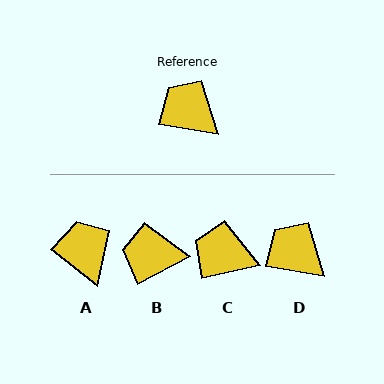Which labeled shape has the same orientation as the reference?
D.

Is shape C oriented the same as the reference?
No, it is off by about 22 degrees.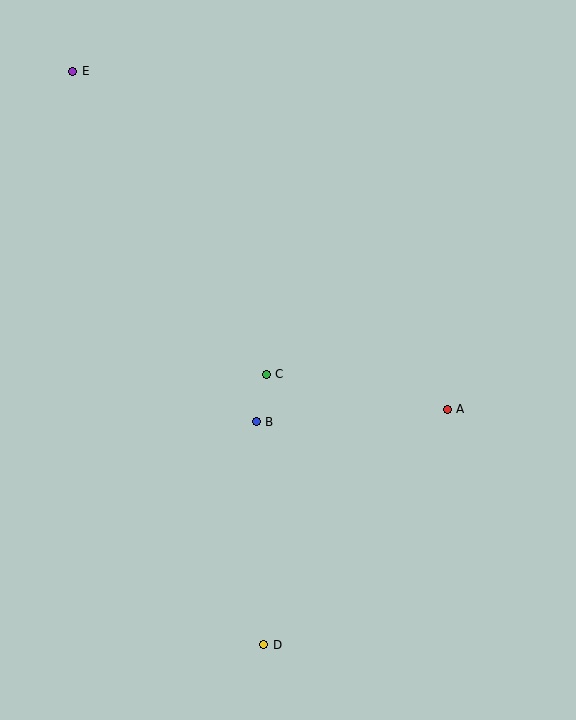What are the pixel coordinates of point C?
Point C is at (266, 374).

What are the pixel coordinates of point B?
Point B is at (256, 422).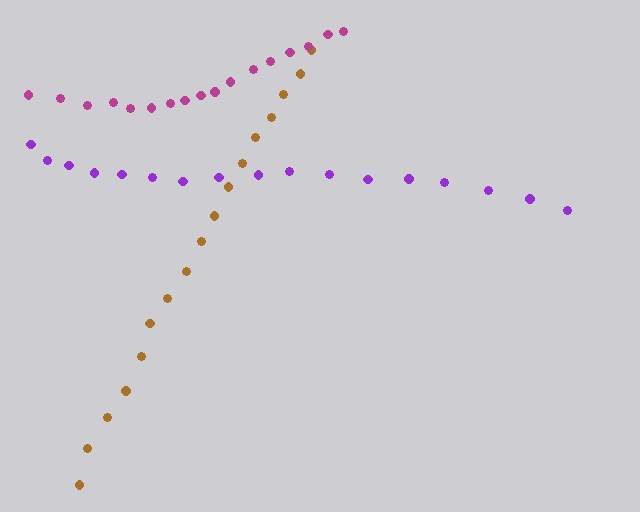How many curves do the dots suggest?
There are 3 distinct paths.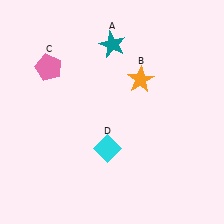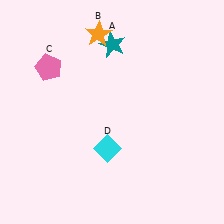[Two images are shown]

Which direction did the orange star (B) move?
The orange star (B) moved up.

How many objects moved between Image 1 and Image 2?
1 object moved between the two images.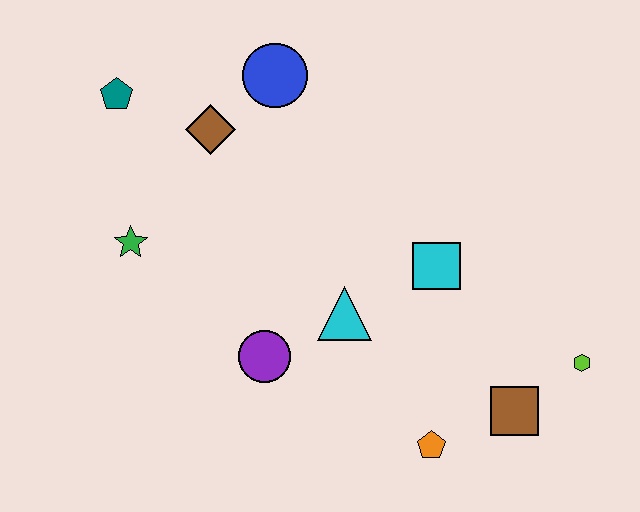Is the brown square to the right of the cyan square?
Yes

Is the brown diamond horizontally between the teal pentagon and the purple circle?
Yes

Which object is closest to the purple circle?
The cyan triangle is closest to the purple circle.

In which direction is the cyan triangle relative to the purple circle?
The cyan triangle is to the right of the purple circle.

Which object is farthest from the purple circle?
The lime hexagon is farthest from the purple circle.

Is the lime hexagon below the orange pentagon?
No